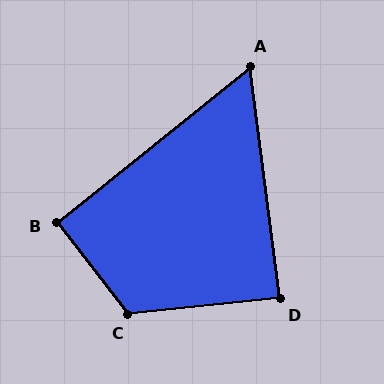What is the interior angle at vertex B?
Approximately 91 degrees (approximately right).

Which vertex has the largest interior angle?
C, at approximately 122 degrees.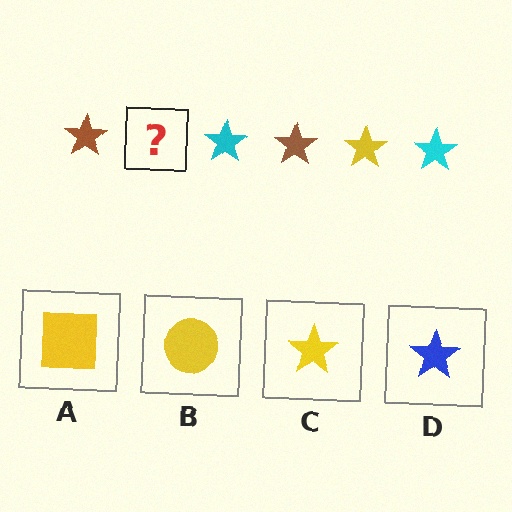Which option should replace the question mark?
Option C.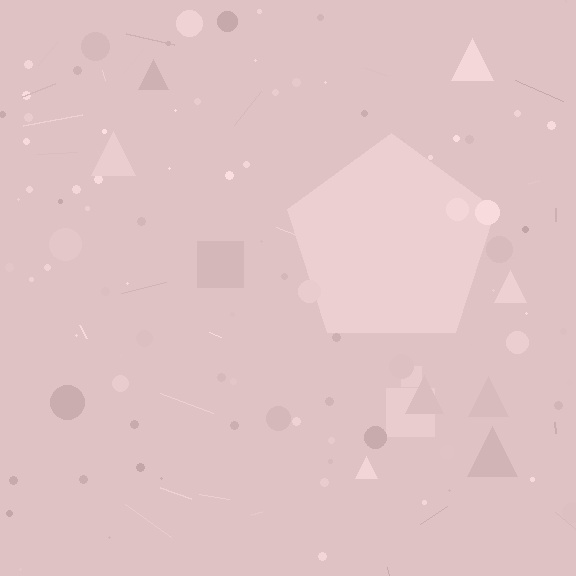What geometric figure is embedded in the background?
A pentagon is embedded in the background.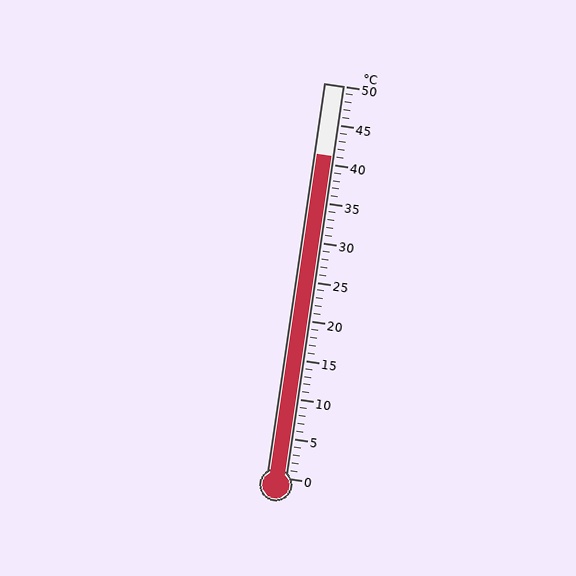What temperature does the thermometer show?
The thermometer shows approximately 41°C.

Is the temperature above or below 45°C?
The temperature is below 45°C.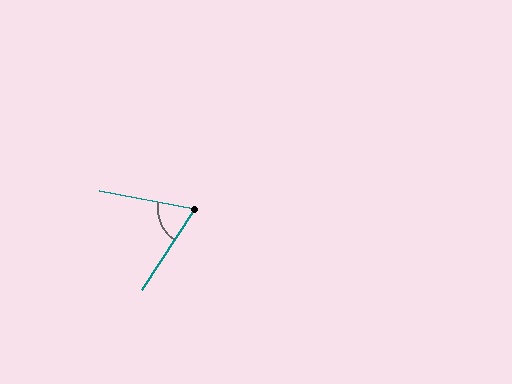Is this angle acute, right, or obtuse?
It is acute.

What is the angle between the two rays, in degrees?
Approximately 67 degrees.